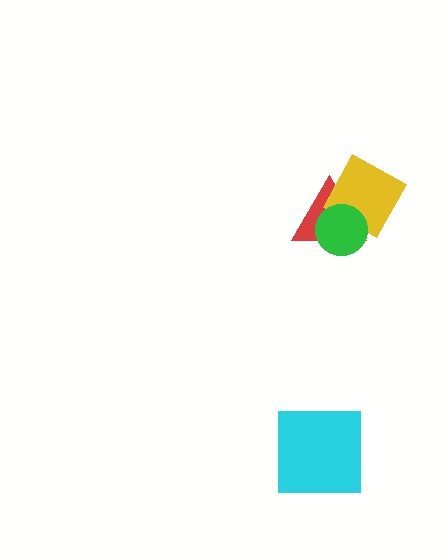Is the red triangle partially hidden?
Yes, it is partially covered by another shape.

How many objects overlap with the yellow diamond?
2 objects overlap with the yellow diamond.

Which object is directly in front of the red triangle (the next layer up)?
The yellow diamond is directly in front of the red triangle.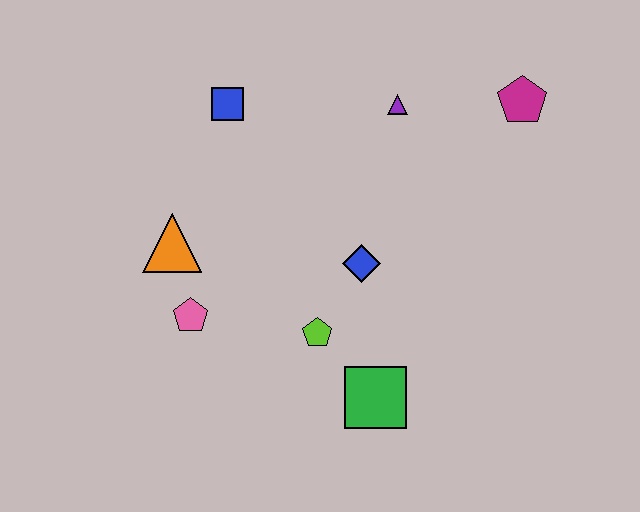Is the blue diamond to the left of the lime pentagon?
No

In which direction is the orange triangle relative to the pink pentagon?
The orange triangle is above the pink pentagon.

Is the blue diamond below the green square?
No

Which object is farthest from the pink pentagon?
The magenta pentagon is farthest from the pink pentagon.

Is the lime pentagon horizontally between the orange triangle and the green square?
Yes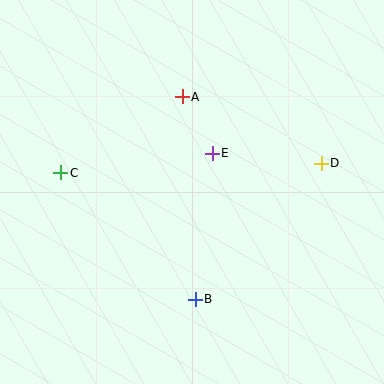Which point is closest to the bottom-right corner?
Point B is closest to the bottom-right corner.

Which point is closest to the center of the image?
Point E at (212, 153) is closest to the center.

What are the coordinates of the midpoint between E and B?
The midpoint between E and B is at (204, 226).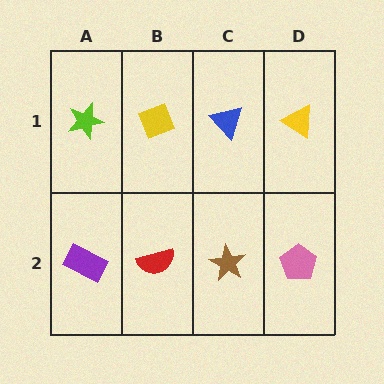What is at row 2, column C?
A brown star.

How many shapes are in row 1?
4 shapes.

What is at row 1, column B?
A yellow diamond.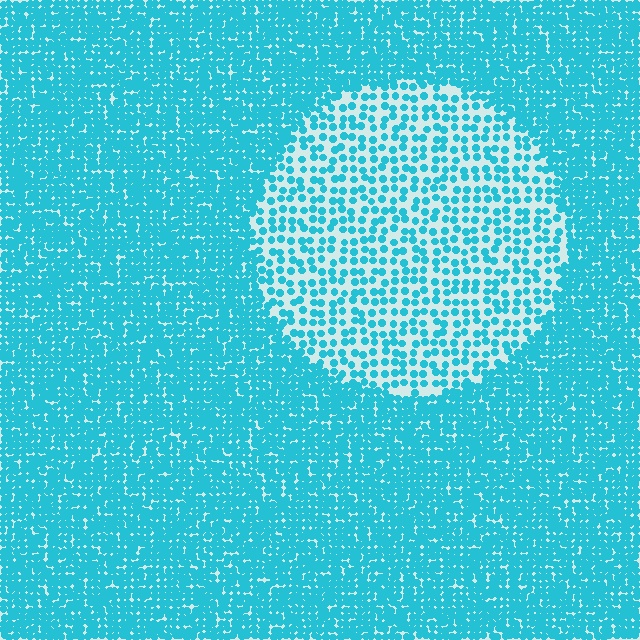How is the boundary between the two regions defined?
The boundary is defined by a change in element density (approximately 2.4x ratio). All elements are the same color, size, and shape.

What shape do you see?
I see a circle.